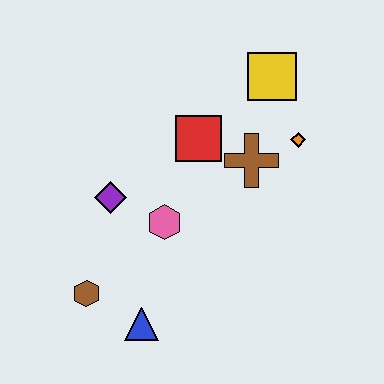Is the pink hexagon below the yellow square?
Yes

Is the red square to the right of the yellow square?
No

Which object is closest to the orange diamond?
The brown cross is closest to the orange diamond.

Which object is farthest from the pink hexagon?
The yellow square is farthest from the pink hexagon.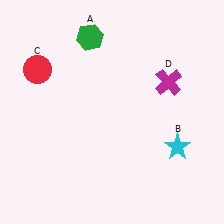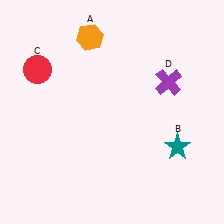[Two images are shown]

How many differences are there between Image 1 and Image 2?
There are 3 differences between the two images.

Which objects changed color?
A changed from green to orange. B changed from cyan to teal. D changed from magenta to purple.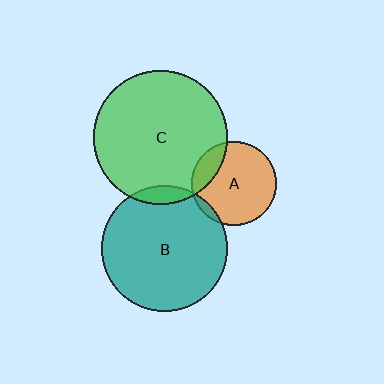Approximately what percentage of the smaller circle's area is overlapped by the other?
Approximately 20%.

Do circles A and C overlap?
Yes.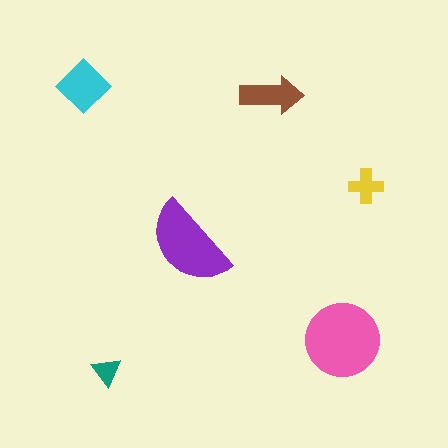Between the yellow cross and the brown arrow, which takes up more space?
The brown arrow.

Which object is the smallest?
The teal triangle.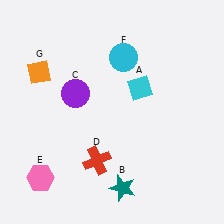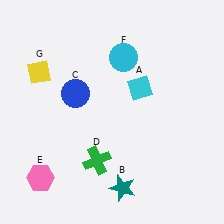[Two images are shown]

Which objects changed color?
C changed from purple to blue. D changed from red to green. G changed from orange to yellow.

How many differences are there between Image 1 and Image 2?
There are 3 differences between the two images.